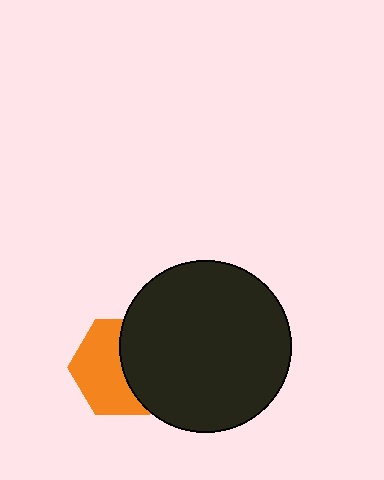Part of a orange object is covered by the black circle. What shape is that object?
It is a hexagon.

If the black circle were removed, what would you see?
You would see the complete orange hexagon.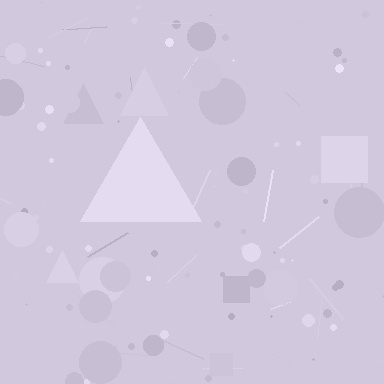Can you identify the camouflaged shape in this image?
The camouflaged shape is a triangle.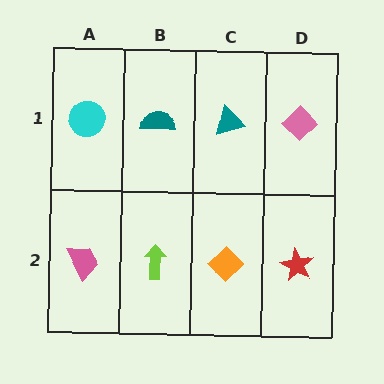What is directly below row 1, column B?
A lime arrow.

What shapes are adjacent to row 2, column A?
A cyan circle (row 1, column A), a lime arrow (row 2, column B).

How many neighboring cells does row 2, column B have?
3.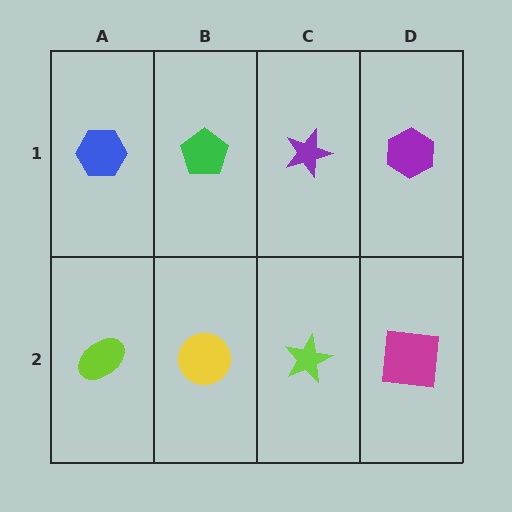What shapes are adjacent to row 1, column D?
A magenta square (row 2, column D), a purple star (row 1, column C).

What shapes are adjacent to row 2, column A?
A blue hexagon (row 1, column A), a yellow circle (row 2, column B).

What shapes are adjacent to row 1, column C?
A lime star (row 2, column C), a green pentagon (row 1, column B), a purple hexagon (row 1, column D).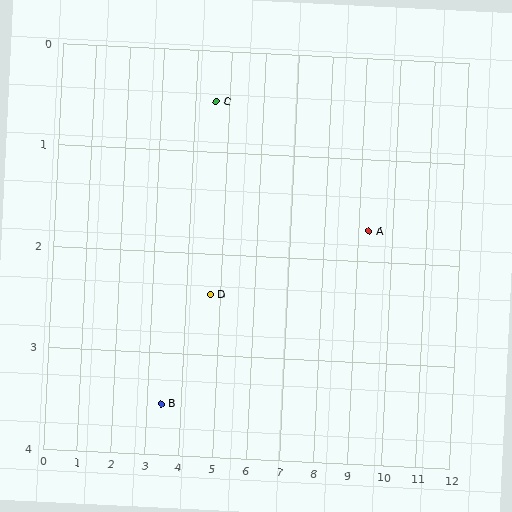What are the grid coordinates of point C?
Point C is at approximately (4.6, 0.5).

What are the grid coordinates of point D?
Point D is at approximately (4.7, 2.4).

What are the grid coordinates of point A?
Point A is at approximately (9.3, 1.7).